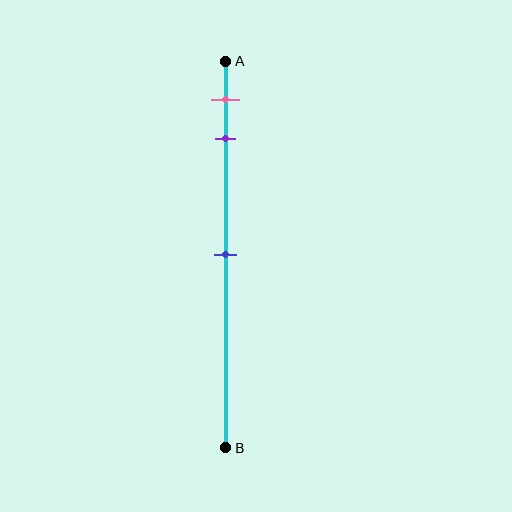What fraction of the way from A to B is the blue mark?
The blue mark is approximately 50% (0.5) of the way from A to B.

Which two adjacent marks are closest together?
The pink and purple marks are the closest adjacent pair.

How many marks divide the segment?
There are 3 marks dividing the segment.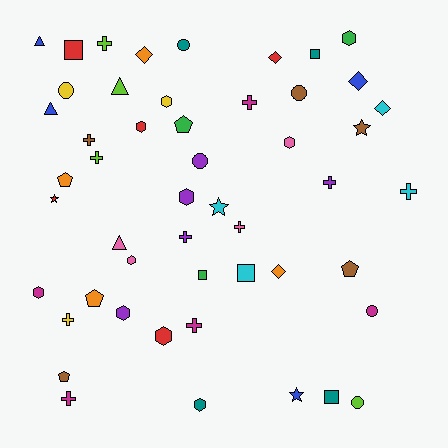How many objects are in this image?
There are 50 objects.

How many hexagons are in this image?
There are 10 hexagons.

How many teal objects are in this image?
There are 4 teal objects.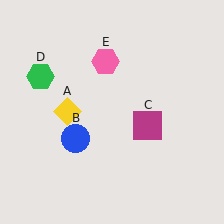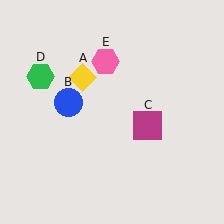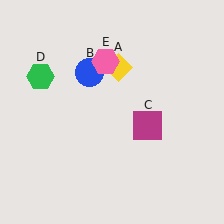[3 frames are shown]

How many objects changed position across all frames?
2 objects changed position: yellow diamond (object A), blue circle (object B).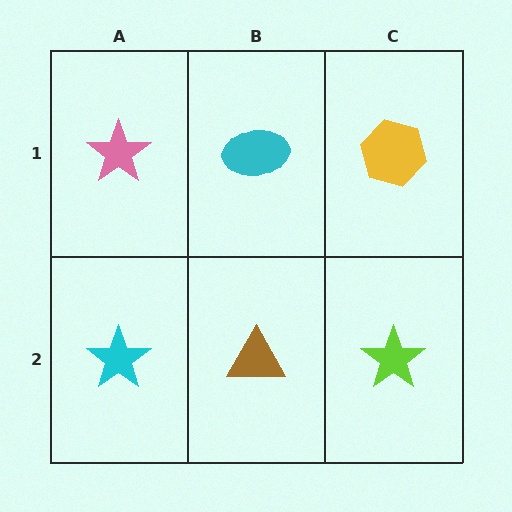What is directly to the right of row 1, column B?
A yellow hexagon.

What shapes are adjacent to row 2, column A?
A pink star (row 1, column A), a brown triangle (row 2, column B).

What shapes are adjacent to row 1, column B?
A brown triangle (row 2, column B), a pink star (row 1, column A), a yellow hexagon (row 1, column C).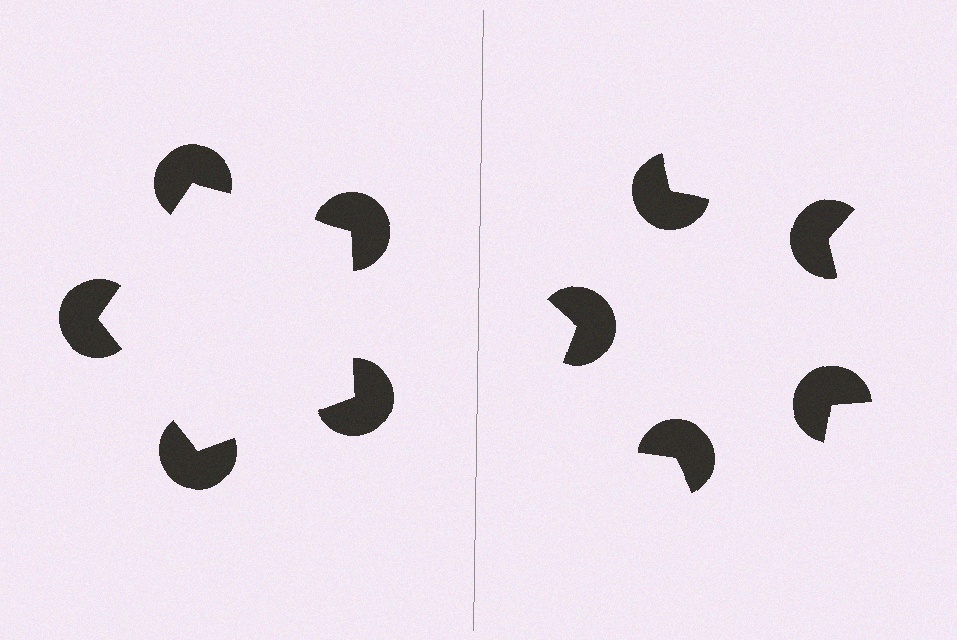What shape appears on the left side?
An illusory pentagon.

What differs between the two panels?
The pac-man discs are positioned identically on both sides; only the wedge orientations differ. On the left they align to a pentagon; on the right they are misaligned.